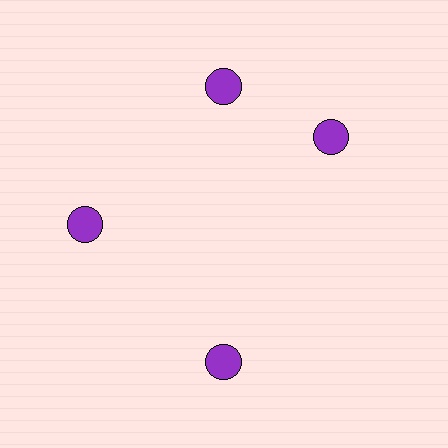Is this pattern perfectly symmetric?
No. The 4 purple circles are arranged in a ring, but one element near the 3 o'clock position is rotated out of alignment along the ring, breaking the 4-fold rotational symmetry.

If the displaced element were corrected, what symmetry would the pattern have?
It would have 4-fold rotational symmetry — the pattern would map onto itself every 90 degrees.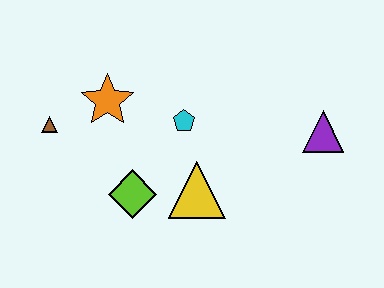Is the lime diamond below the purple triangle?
Yes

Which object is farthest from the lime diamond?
The purple triangle is farthest from the lime diamond.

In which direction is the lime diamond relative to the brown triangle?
The lime diamond is to the right of the brown triangle.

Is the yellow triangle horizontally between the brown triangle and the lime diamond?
No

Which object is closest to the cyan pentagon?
The yellow triangle is closest to the cyan pentagon.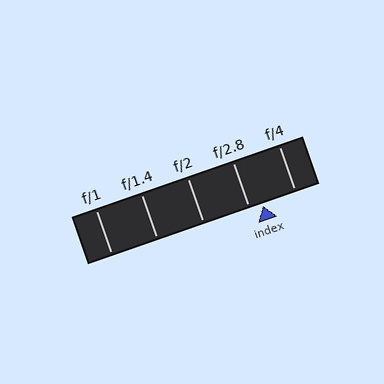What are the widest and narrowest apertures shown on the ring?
The widest aperture shown is f/1 and the narrowest is f/4.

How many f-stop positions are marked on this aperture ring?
There are 5 f-stop positions marked.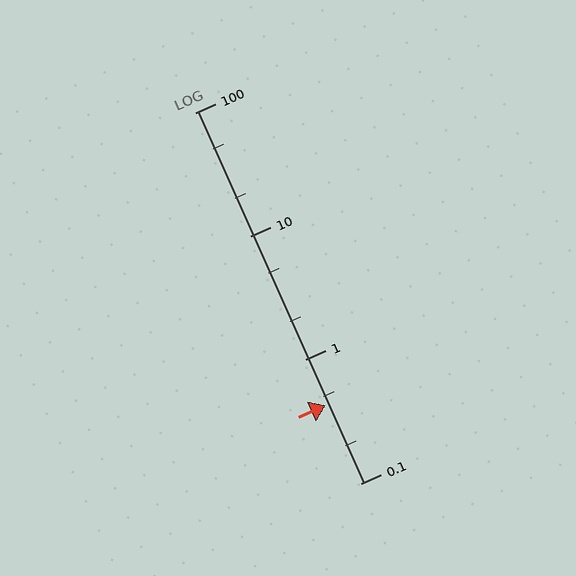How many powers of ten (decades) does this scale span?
The scale spans 3 decades, from 0.1 to 100.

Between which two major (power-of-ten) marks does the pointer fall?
The pointer is between 0.1 and 1.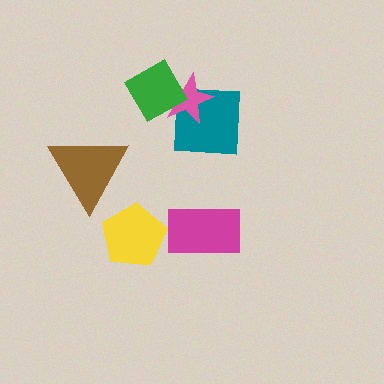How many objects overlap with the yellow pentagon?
0 objects overlap with the yellow pentagon.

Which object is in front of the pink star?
The green diamond is in front of the pink star.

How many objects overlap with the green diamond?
2 objects overlap with the green diamond.